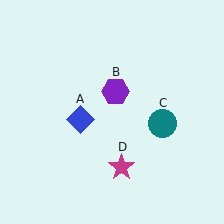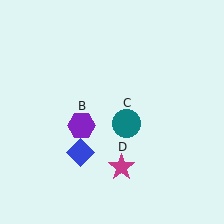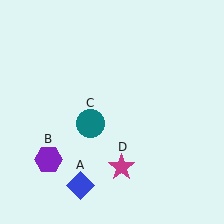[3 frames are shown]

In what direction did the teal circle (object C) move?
The teal circle (object C) moved left.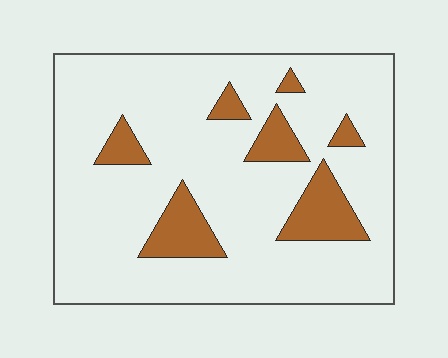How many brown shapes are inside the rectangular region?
7.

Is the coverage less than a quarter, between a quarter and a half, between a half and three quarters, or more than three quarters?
Less than a quarter.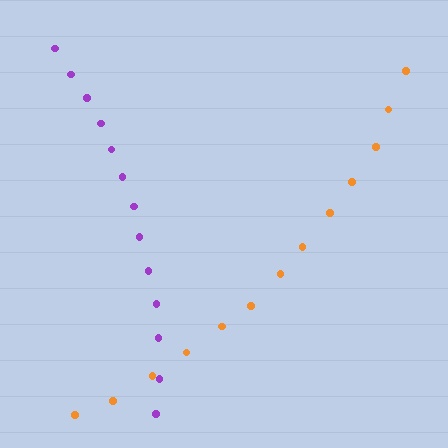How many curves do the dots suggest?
There are 2 distinct paths.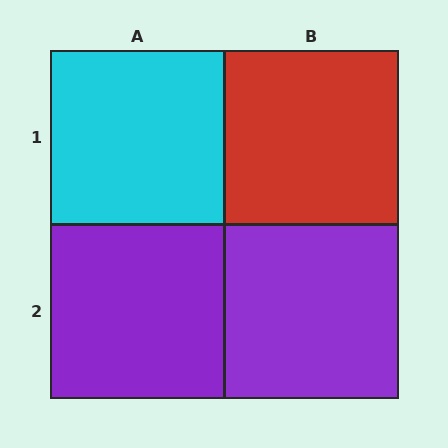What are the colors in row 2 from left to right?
Purple, purple.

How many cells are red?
1 cell is red.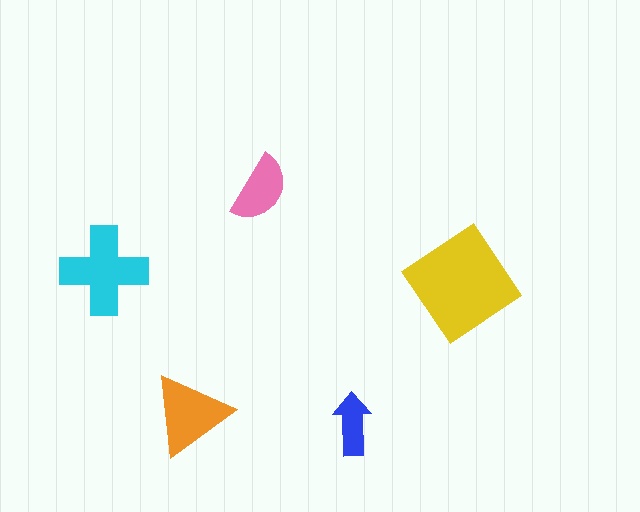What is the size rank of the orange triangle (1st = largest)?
3rd.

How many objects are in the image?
There are 5 objects in the image.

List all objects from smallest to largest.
The blue arrow, the pink semicircle, the orange triangle, the cyan cross, the yellow diamond.